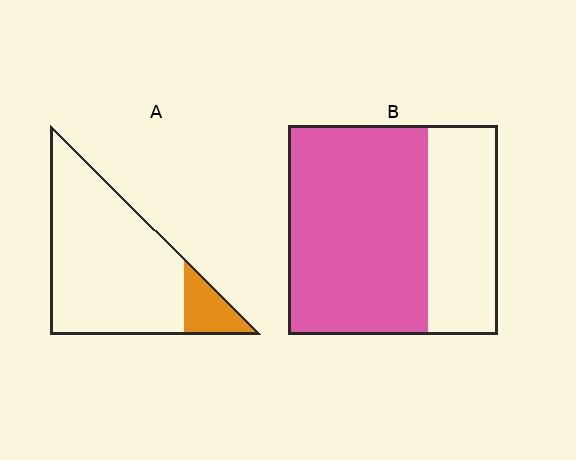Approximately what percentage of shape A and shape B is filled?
A is approximately 15% and B is approximately 65%.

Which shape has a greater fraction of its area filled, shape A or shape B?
Shape B.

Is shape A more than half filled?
No.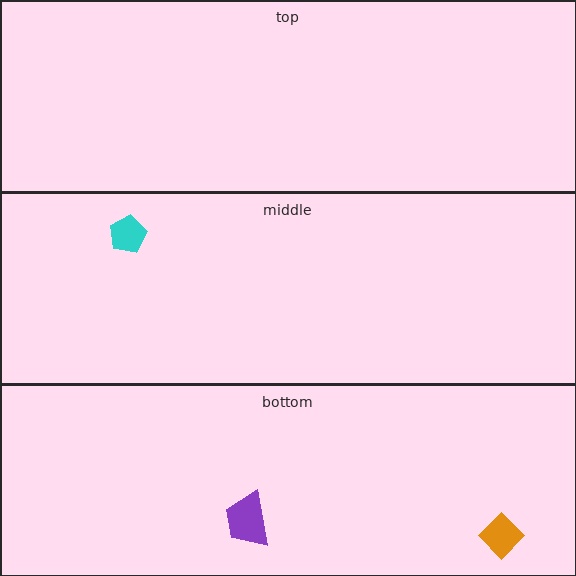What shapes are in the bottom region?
The orange diamond, the purple trapezoid.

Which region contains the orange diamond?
The bottom region.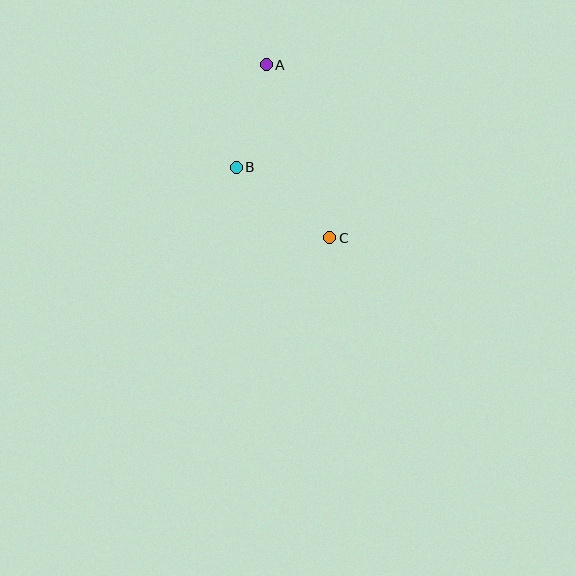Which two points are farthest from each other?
Points A and C are farthest from each other.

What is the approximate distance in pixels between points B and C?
The distance between B and C is approximately 117 pixels.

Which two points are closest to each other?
Points A and B are closest to each other.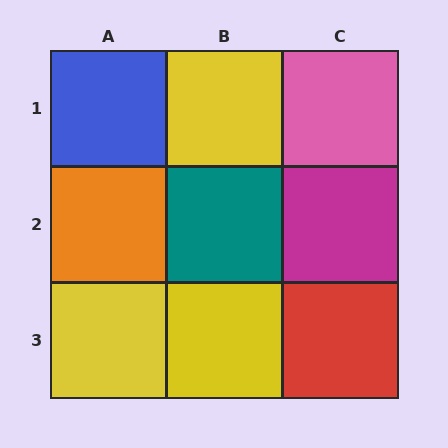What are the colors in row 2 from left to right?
Orange, teal, magenta.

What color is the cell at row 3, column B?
Yellow.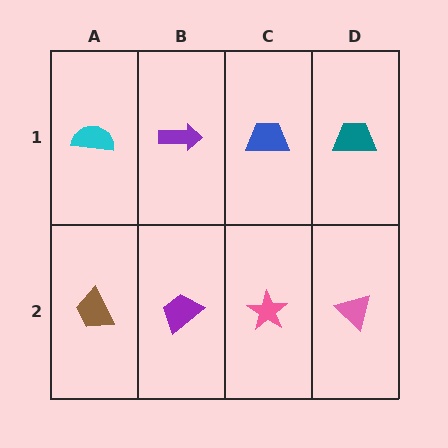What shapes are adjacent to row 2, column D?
A teal trapezoid (row 1, column D), a pink star (row 2, column C).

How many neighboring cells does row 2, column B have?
3.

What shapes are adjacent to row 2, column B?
A purple arrow (row 1, column B), a brown trapezoid (row 2, column A), a pink star (row 2, column C).